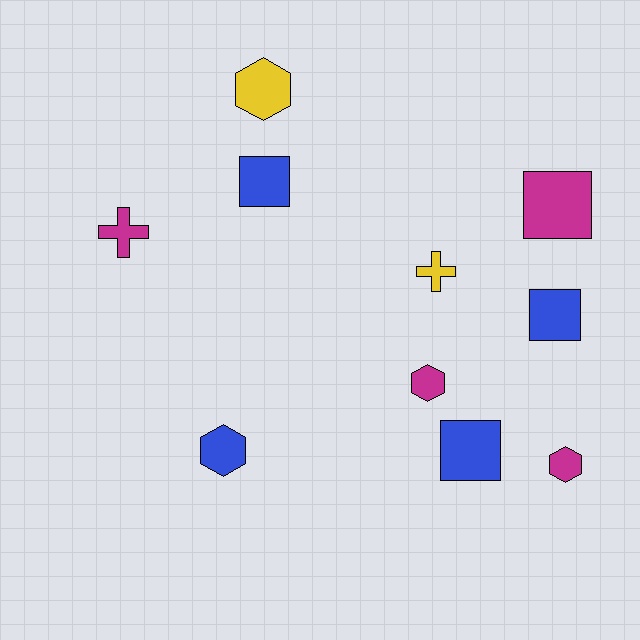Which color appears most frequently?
Blue, with 4 objects.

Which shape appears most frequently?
Square, with 4 objects.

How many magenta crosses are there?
There is 1 magenta cross.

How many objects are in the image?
There are 10 objects.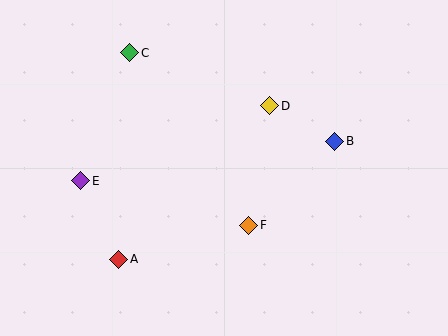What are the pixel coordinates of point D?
Point D is at (270, 106).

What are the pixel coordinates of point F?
Point F is at (249, 225).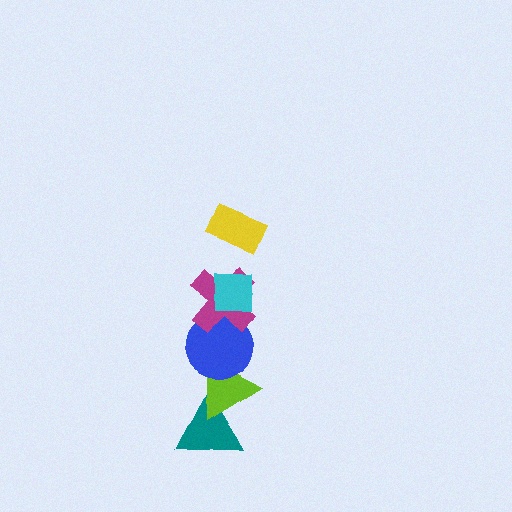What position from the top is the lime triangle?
The lime triangle is 5th from the top.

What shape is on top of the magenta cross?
The cyan square is on top of the magenta cross.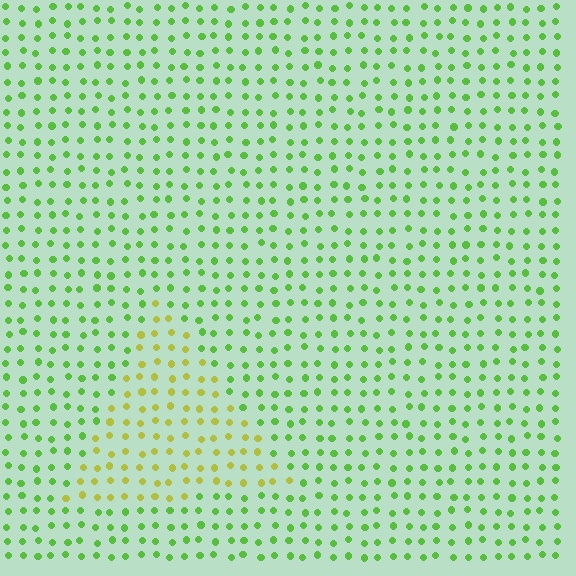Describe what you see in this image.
The image is filled with small lime elements in a uniform arrangement. A triangle-shaped region is visible where the elements are tinted to a slightly different hue, forming a subtle color boundary.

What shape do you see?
I see a triangle.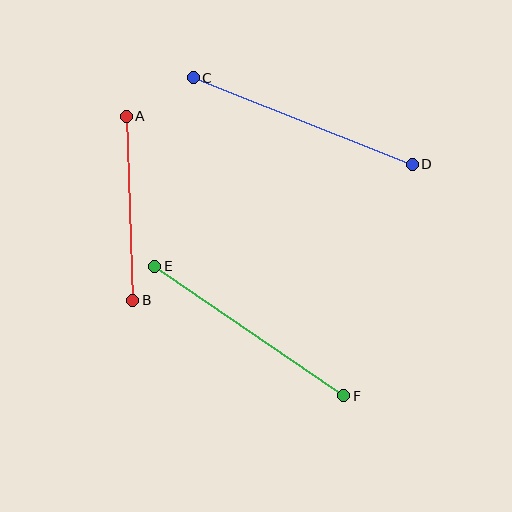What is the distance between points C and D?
The distance is approximately 235 pixels.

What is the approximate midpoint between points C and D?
The midpoint is at approximately (303, 121) pixels.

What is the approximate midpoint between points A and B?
The midpoint is at approximately (129, 208) pixels.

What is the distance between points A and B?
The distance is approximately 184 pixels.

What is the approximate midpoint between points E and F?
The midpoint is at approximately (249, 331) pixels.